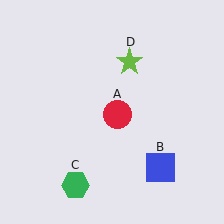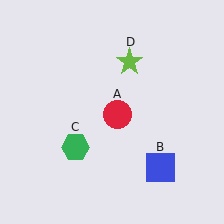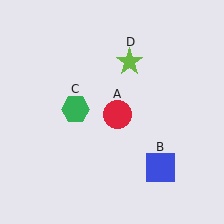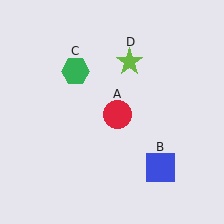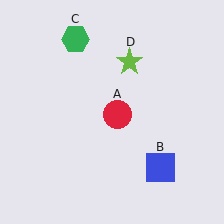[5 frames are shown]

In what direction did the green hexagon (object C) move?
The green hexagon (object C) moved up.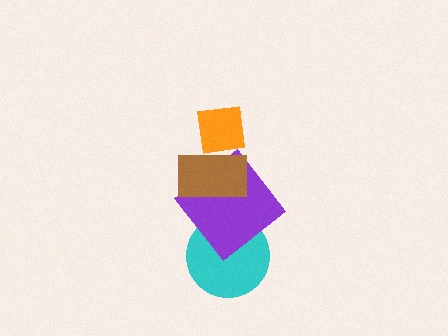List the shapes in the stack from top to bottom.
From top to bottom: the orange square, the brown rectangle, the purple diamond, the cyan circle.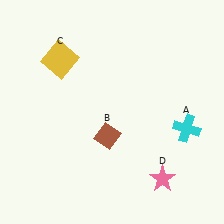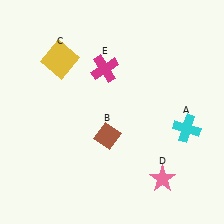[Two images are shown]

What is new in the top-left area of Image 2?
A magenta cross (E) was added in the top-left area of Image 2.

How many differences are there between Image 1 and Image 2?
There is 1 difference between the two images.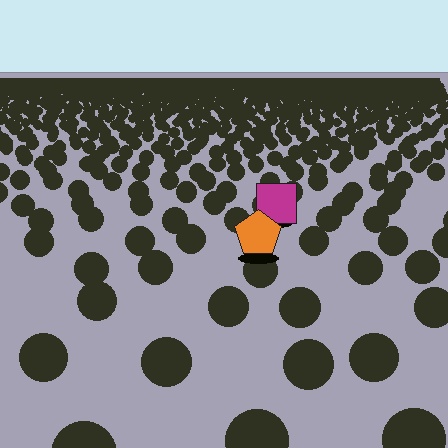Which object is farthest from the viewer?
The magenta square is farthest from the viewer. It appears smaller and the ground texture around it is denser.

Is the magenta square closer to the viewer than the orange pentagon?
No. The orange pentagon is closer — you can tell from the texture gradient: the ground texture is coarser near it.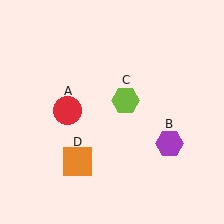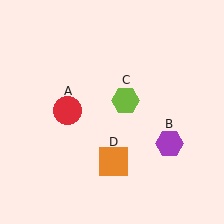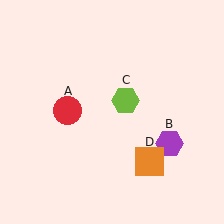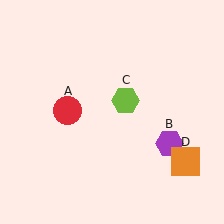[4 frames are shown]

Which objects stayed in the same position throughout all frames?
Red circle (object A) and purple hexagon (object B) and lime hexagon (object C) remained stationary.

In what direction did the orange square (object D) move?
The orange square (object D) moved right.